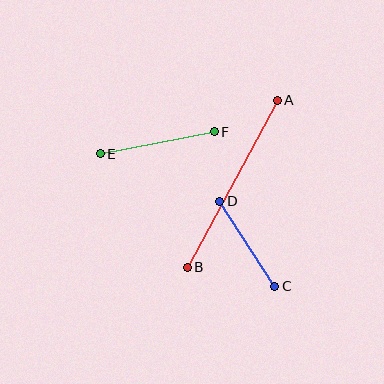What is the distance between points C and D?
The distance is approximately 102 pixels.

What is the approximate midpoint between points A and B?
The midpoint is at approximately (232, 184) pixels.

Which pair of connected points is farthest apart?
Points A and B are farthest apart.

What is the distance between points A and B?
The distance is approximately 190 pixels.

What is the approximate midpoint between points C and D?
The midpoint is at approximately (247, 244) pixels.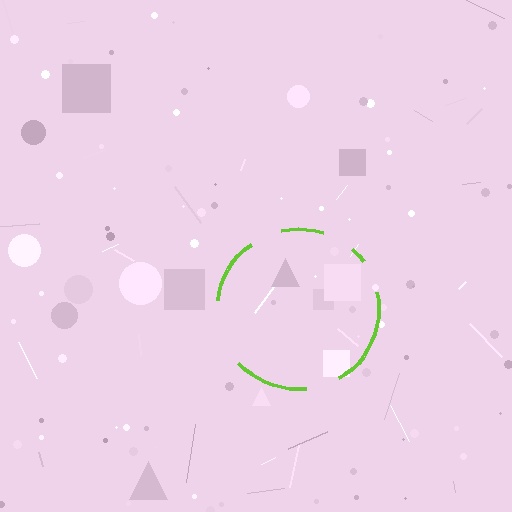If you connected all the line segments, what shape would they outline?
They would outline a circle.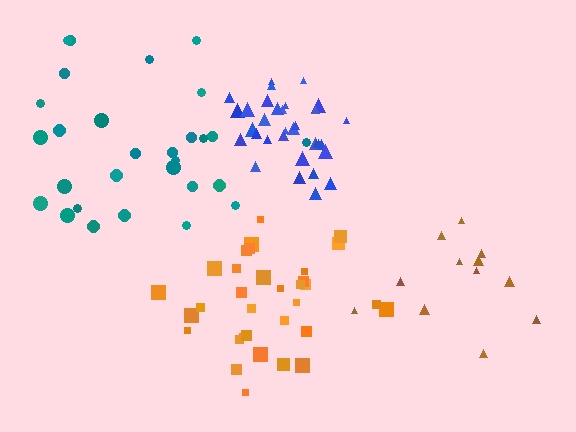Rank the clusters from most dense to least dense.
blue, orange, teal, brown.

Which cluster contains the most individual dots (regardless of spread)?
Orange (33).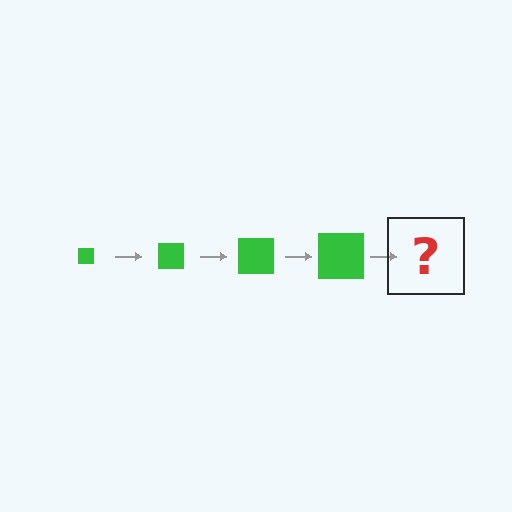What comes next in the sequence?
The next element should be a green square, larger than the previous one.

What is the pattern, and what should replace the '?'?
The pattern is that the square gets progressively larger each step. The '?' should be a green square, larger than the previous one.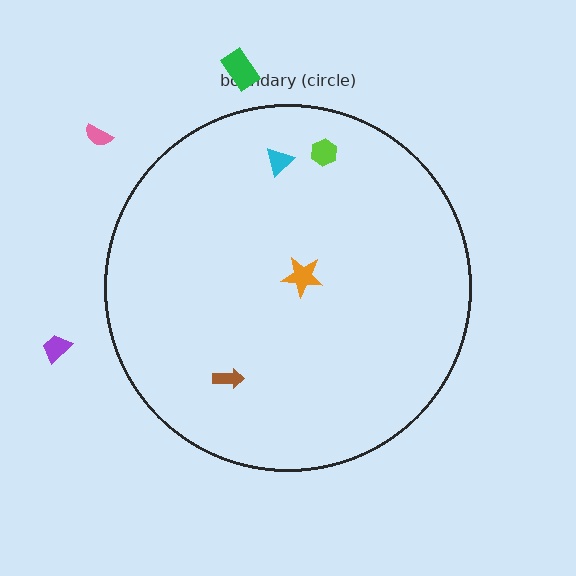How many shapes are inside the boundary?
4 inside, 3 outside.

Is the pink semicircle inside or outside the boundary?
Outside.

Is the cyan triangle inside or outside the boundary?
Inside.